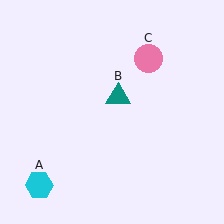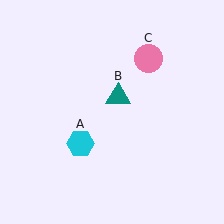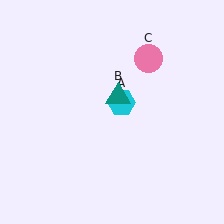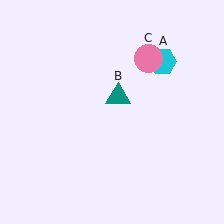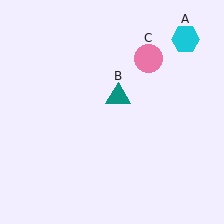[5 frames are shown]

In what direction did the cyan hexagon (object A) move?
The cyan hexagon (object A) moved up and to the right.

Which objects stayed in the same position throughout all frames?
Teal triangle (object B) and pink circle (object C) remained stationary.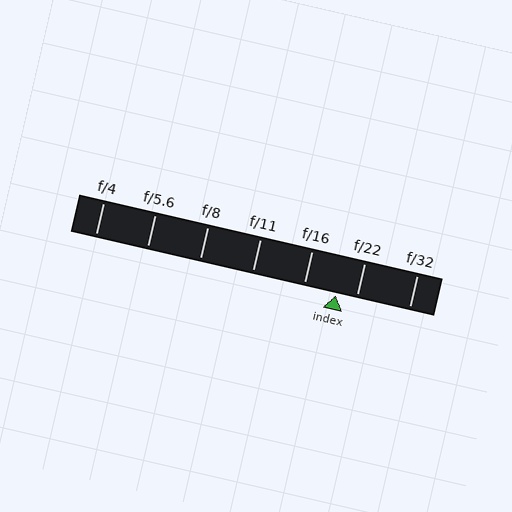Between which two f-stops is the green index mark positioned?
The index mark is between f/16 and f/22.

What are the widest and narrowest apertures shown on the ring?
The widest aperture shown is f/4 and the narrowest is f/32.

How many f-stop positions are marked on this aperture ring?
There are 7 f-stop positions marked.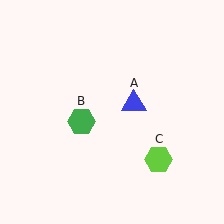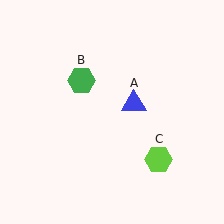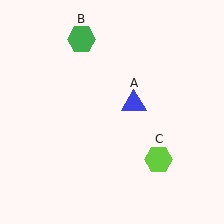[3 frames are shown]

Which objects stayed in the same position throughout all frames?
Blue triangle (object A) and lime hexagon (object C) remained stationary.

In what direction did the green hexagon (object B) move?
The green hexagon (object B) moved up.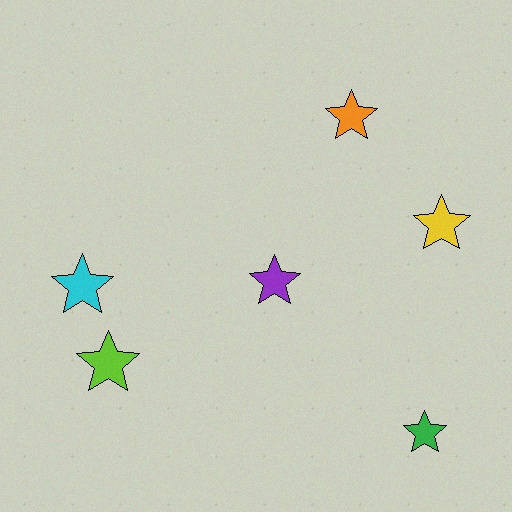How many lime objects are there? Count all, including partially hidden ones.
There is 1 lime object.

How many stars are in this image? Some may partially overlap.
There are 6 stars.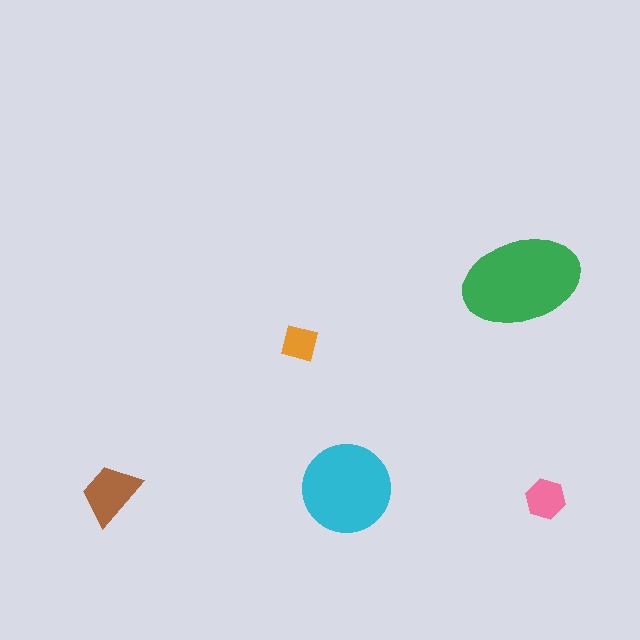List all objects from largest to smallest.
The green ellipse, the cyan circle, the brown trapezoid, the pink hexagon, the orange square.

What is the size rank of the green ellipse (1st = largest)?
1st.